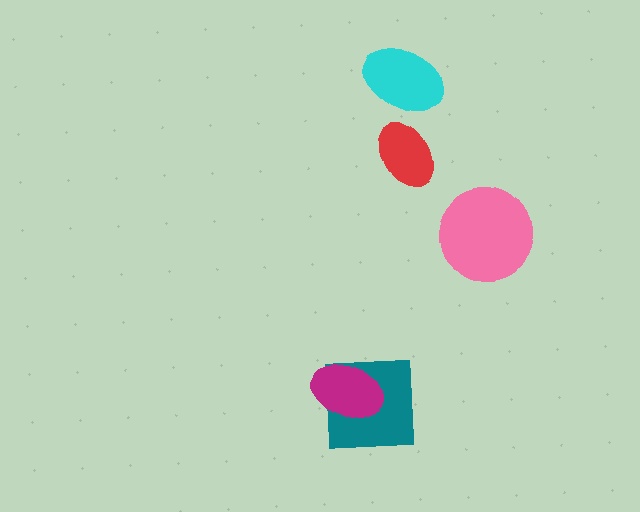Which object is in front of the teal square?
The magenta ellipse is in front of the teal square.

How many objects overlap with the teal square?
1 object overlaps with the teal square.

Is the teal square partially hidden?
Yes, it is partially covered by another shape.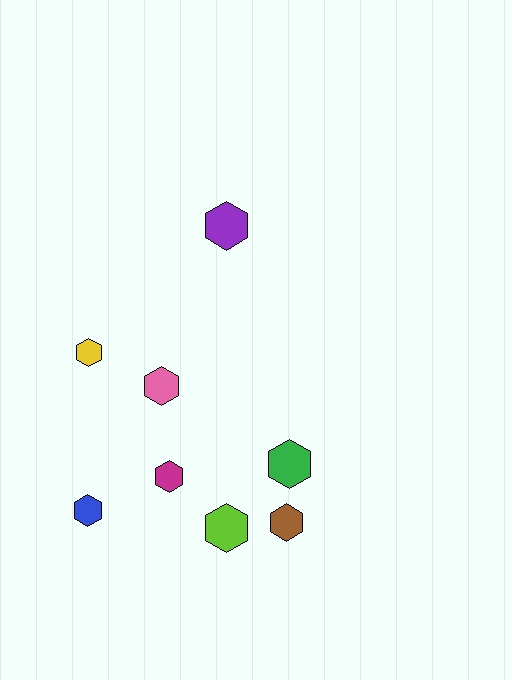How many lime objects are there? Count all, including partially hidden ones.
There is 1 lime object.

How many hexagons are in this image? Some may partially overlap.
There are 8 hexagons.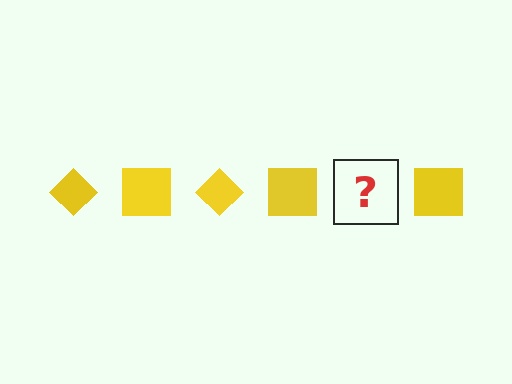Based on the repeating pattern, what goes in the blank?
The blank should be a yellow diamond.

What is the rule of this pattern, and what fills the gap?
The rule is that the pattern cycles through diamond, square shapes in yellow. The gap should be filled with a yellow diamond.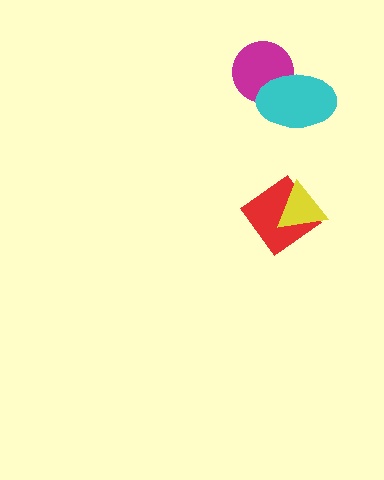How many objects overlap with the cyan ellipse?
1 object overlaps with the cyan ellipse.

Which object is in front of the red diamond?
The yellow triangle is in front of the red diamond.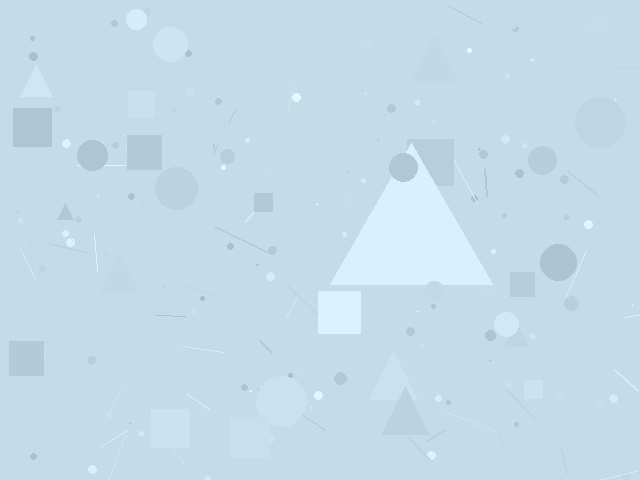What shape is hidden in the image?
A triangle is hidden in the image.